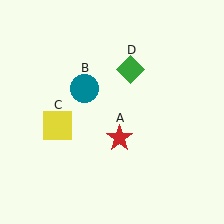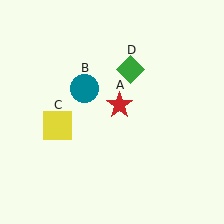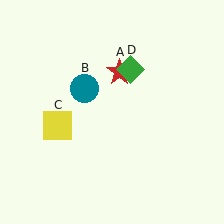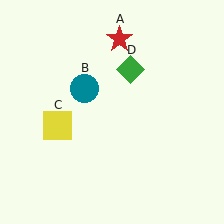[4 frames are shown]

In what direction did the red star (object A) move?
The red star (object A) moved up.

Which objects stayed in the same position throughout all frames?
Teal circle (object B) and yellow square (object C) and green diamond (object D) remained stationary.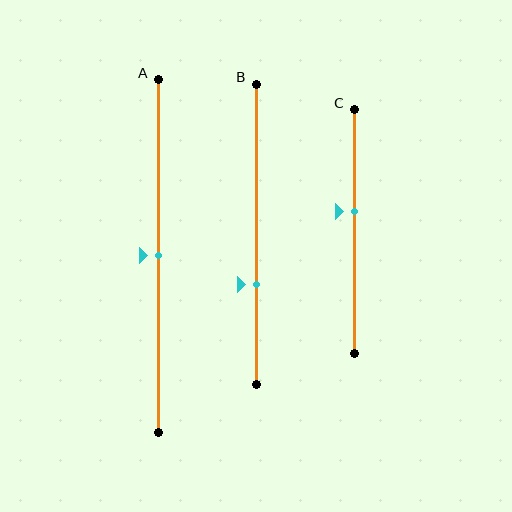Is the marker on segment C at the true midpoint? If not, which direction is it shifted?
No, the marker on segment C is shifted upward by about 8% of the segment length.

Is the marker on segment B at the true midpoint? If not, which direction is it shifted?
No, the marker on segment B is shifted downward by about 17% of the segment length.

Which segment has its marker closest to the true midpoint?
Segment A has its marker closest to the true midpoint.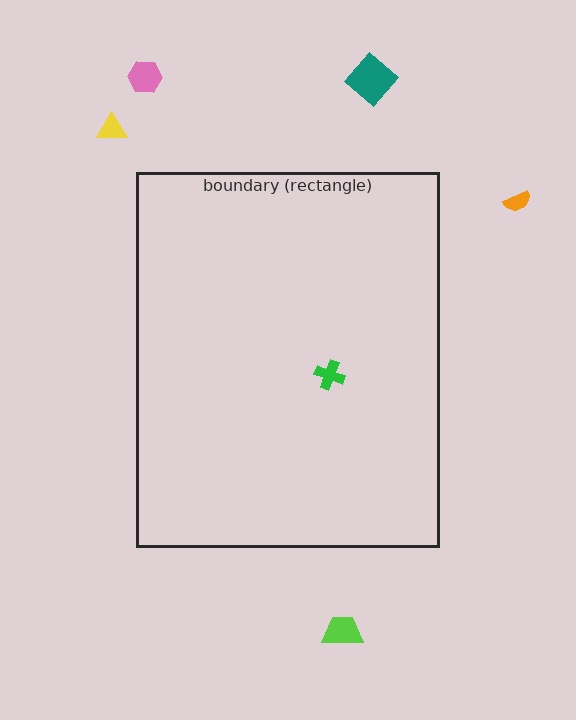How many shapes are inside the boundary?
1 inside, 5 outside.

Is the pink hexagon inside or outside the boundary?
Outside.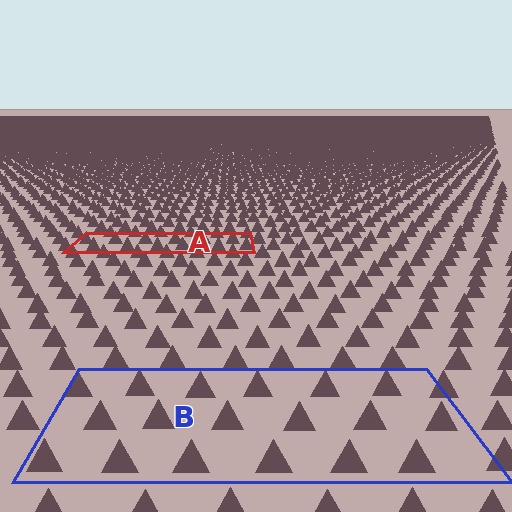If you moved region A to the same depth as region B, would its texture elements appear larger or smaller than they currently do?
They would appear larger. At a closer depth, the same texture elements are projected at a bigger on-screen size.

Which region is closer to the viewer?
Region B is closer. The texture elements there are larger and more spread out.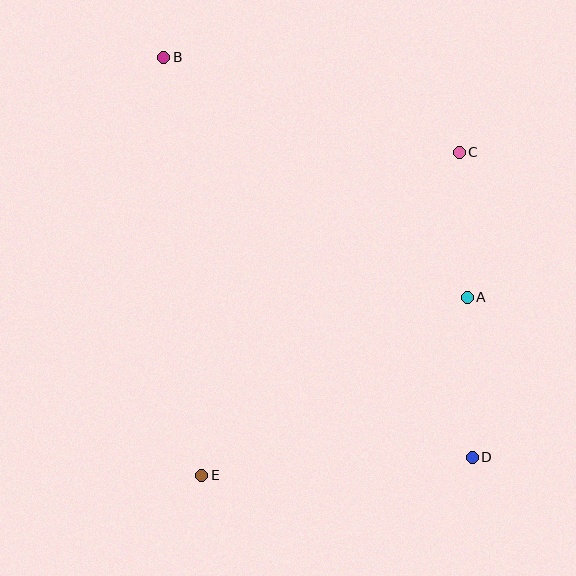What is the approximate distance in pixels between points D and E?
The distance between D and E is approximately 271 pixels.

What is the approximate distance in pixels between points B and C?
The distance between B and C is approximately 310 pixels.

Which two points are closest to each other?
Points A and C are closest to each other.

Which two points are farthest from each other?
Points B and D are farthest from each other.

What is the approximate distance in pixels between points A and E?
The distance between A and E is approximately 320 pixels.